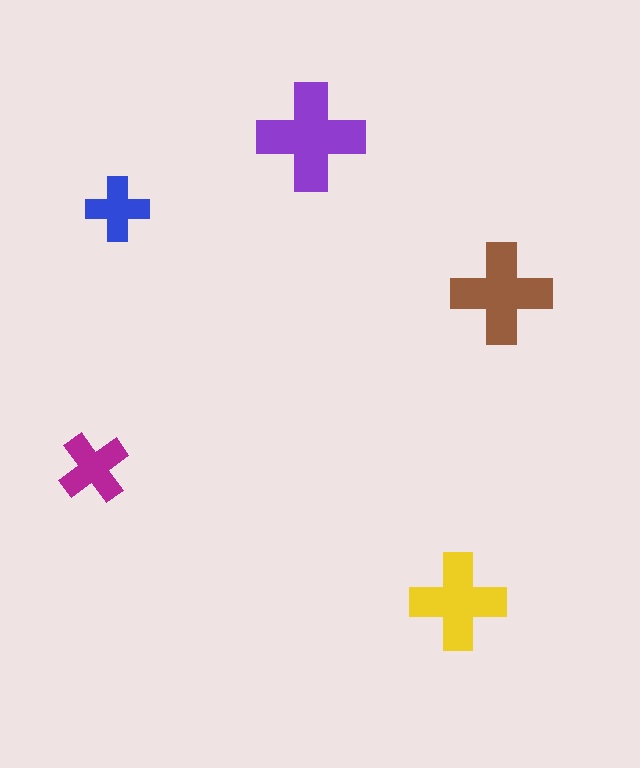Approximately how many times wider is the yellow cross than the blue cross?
About 1.5 times wider.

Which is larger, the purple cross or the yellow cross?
The purple one.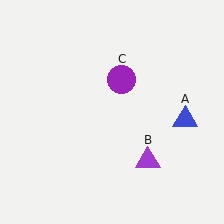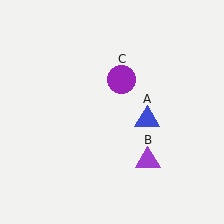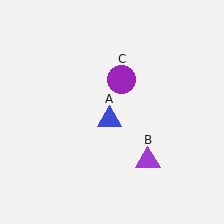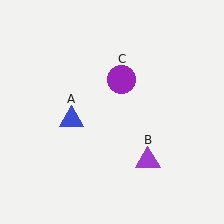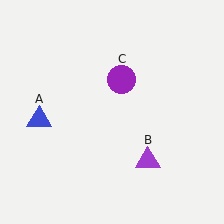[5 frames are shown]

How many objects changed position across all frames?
1 object changed position: blue triangle (object A).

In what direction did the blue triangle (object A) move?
The blue triangle (object A) moved left.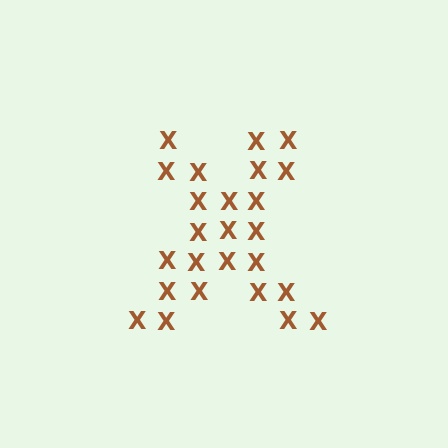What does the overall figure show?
The overall figure shows the letter X.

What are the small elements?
The small elements are letter X's.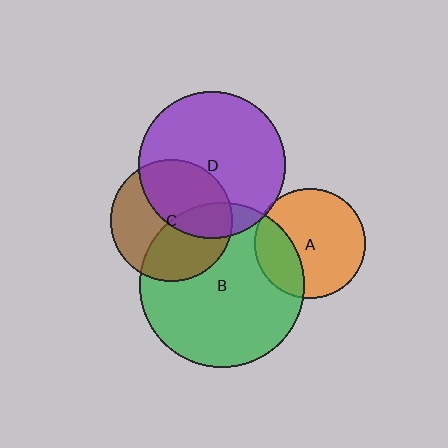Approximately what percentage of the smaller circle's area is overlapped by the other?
Approximately 15%.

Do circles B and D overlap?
Yes.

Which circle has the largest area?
Circle B (green).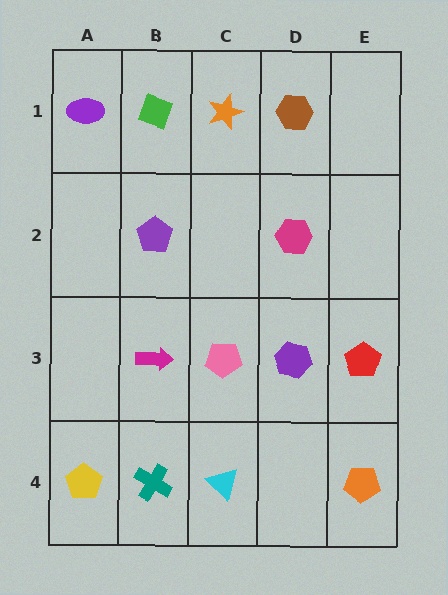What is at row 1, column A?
A purple ellipse.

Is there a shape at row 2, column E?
No, that cell is empty.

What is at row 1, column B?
A green diamond.